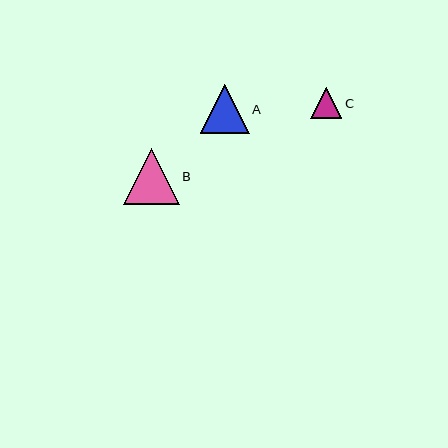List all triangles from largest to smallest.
From largest to smallest: B, A, C.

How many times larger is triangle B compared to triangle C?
Triangle B is approximately 1.8 times the size of triangle C.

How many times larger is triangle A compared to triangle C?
Triangle A is approximately 1.6 times the size of triangle C.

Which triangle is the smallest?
Triangle C is the smallest with a size of approximately 31 pixels.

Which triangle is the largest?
Triangle B is the largest with a size of approximately 56 pixels.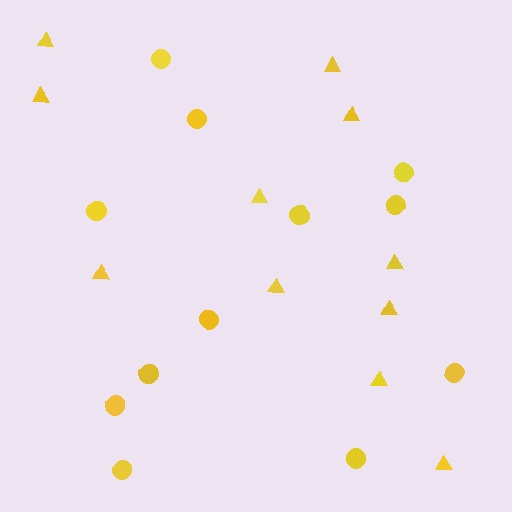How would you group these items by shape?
There are 2 groups: one group of triangles (11) and one group of circles (12).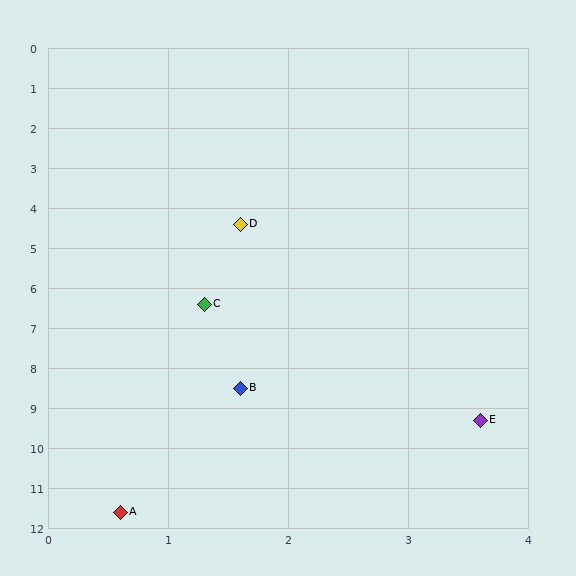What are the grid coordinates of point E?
Point E is at approximately (3.6, 9.3).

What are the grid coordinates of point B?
Point B is at approximately (1.6, 8.5).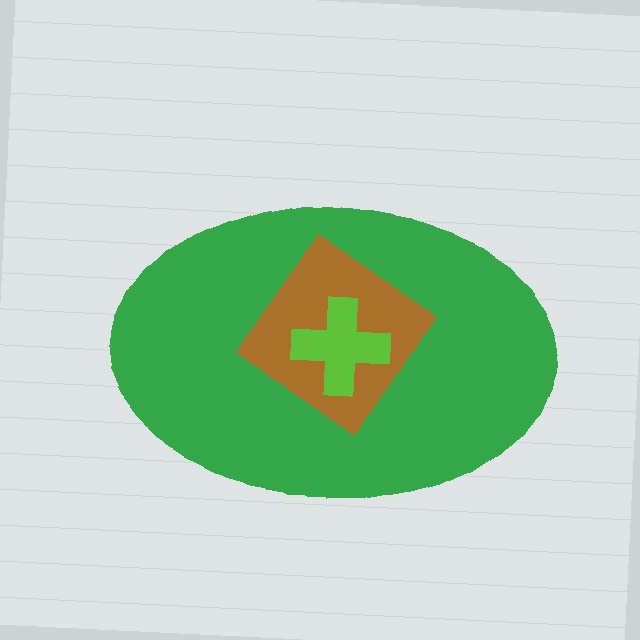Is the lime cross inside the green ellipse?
Yes.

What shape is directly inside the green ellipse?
The brown diamond.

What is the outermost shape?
The green ellipse.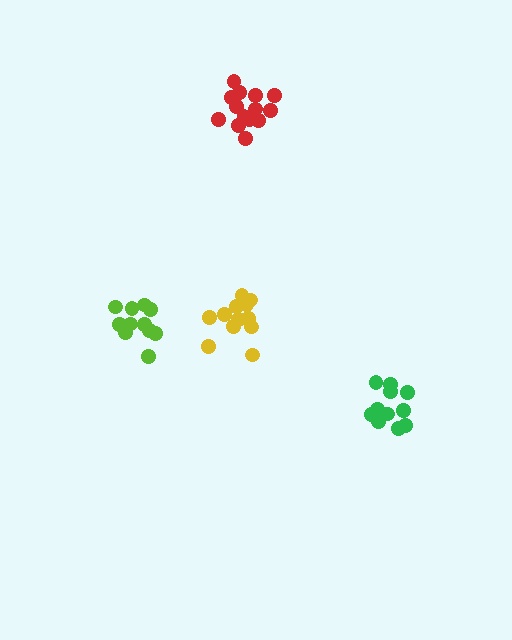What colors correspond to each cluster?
The clusters are colored: lime, red, yellow, green.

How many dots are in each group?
Group 1: 11 dots, Group 2: 14 dots, Group 3: 12 dots, Group 4: 11 dots (48 total).